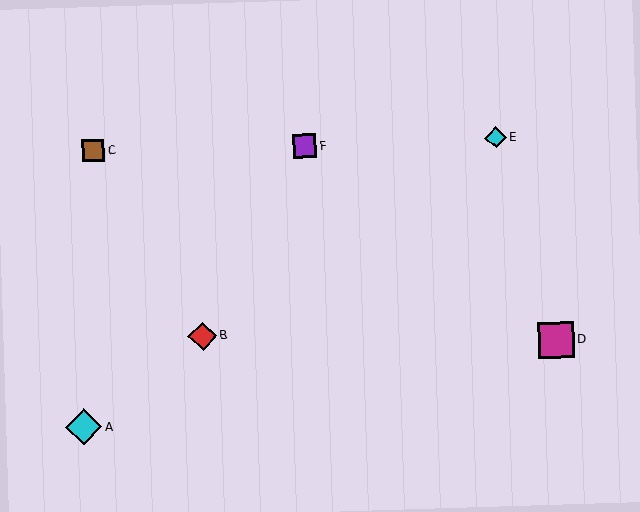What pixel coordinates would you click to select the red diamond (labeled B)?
Click at (203, 336) to select the red diamond B.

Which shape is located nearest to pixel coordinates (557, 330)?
The magenta square (labeled D) at (556, 340) is nearest to that location.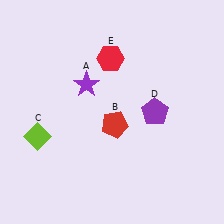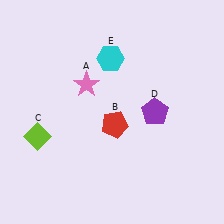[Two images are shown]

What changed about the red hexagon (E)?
In Image 1, E is red. In Image 2, it changed to cyan.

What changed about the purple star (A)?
In Image 1, A is purple. In Image 2, it changed to pink.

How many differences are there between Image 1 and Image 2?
There are 2 differences between the two images.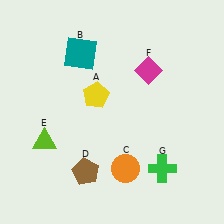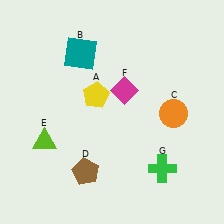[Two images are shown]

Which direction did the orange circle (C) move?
The orange circle (C) moved up.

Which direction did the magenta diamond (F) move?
The magenta diamond (F) moved left.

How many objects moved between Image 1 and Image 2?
2 objects moved between the two images.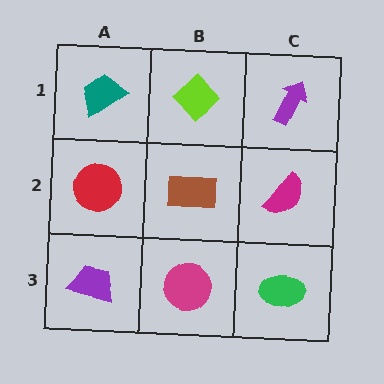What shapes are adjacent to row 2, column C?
A purple arrow (row 1, column C), a green ellipse (row 3, column C), a brown rectangle (row 2, column B).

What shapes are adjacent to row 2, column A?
A teal trapezoid (row 1, column A), a purple trapezoid (row 3, column A), a brown rectangle (row 2, column B).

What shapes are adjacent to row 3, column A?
A red circle (row 2, column A), a magenta circle (row 3, column B).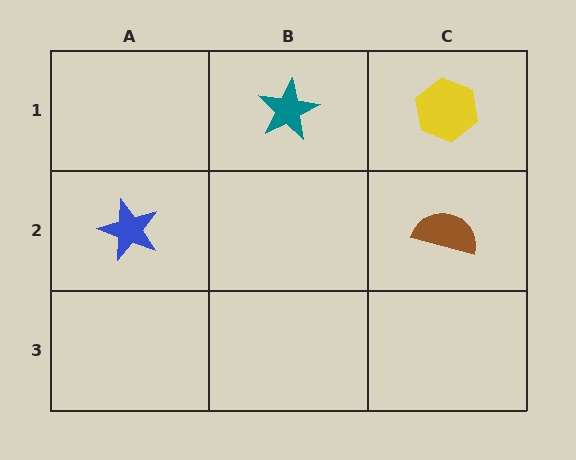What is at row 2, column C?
A brown semicircle.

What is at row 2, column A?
A blue star.